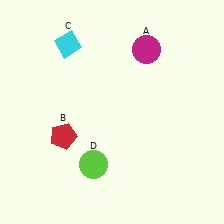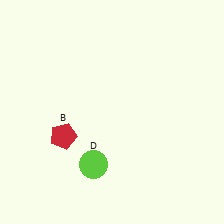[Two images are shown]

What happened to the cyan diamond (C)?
The cyan diamond (C) was removed in Image 2. It was in the top-left area of Image 1.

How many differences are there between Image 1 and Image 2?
There are 2 differences between the two images.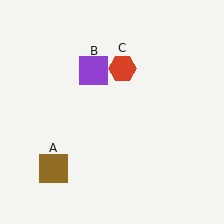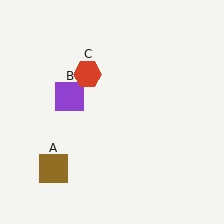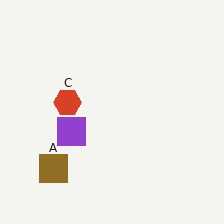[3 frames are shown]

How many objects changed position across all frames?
2 objects changed position: purple square (object B), red hexagon (object C).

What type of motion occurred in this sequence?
The purple square (object B), red hexagon (object C) rotated counterclockwise around the center of the scene.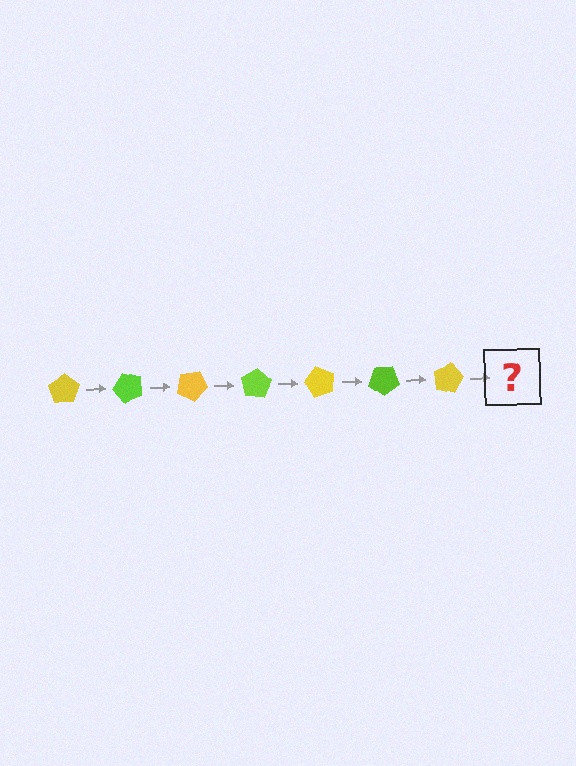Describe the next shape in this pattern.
It should be a lime pentagon, rotated 350 degrees from the start.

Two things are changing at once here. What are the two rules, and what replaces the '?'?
The two rules are that it rotates 50 degrees each step and the color cycles through yellow and lime. The '?' should be a lime pentagon, rotated 350 degrees from the start.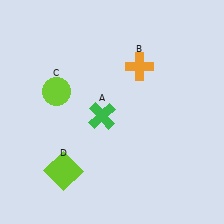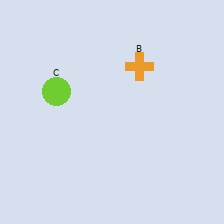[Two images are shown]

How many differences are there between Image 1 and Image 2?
There are 2 differences between the two images.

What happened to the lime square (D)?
The lime square (D) was removed in Image 2. It was in the bottom-left area of Image 1.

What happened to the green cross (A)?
The green cross (A) was removed in Image 2. It was in the bottom-left area of Image 1.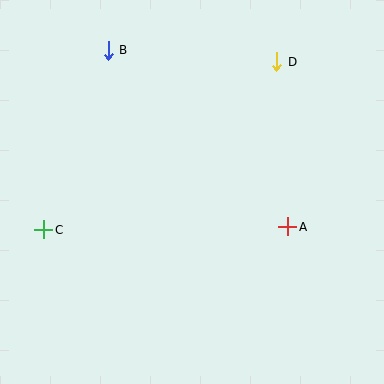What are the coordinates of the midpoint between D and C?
The midpoint between D and C is at (160, 146).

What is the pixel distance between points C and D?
The distance between C and D is 287 pixels.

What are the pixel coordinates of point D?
Point D is at (277, 62).